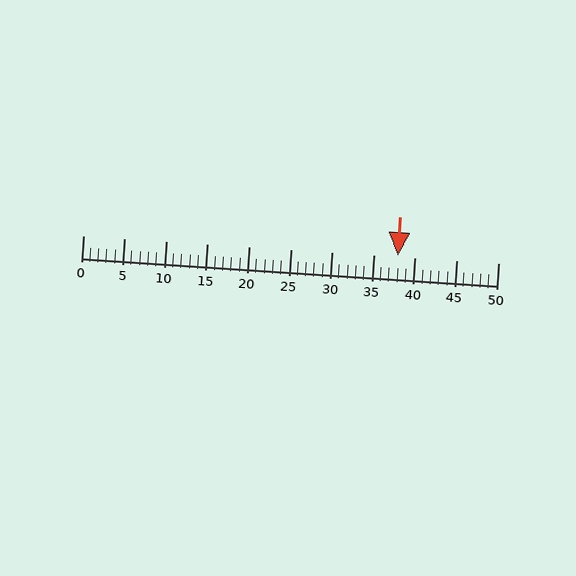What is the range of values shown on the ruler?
The ruler shows values from 0 to 50.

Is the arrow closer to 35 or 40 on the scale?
The arrow is closer to 40.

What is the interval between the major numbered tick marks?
The major tick marks are spaced 5 units apart.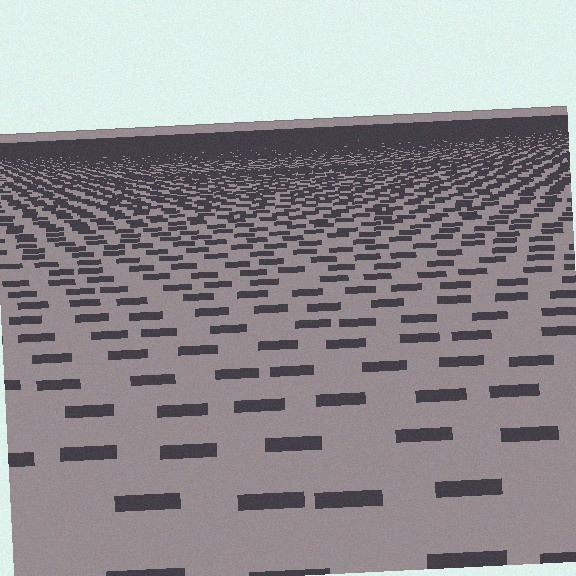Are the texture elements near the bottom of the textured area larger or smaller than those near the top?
Larger. Near the bottom, elements are closer to the viewer and appear at a bigger on-screen size.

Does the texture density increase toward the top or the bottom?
Density increases toward the top.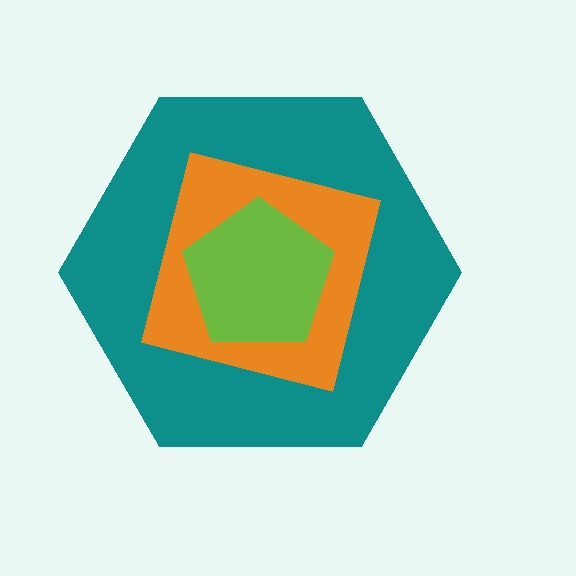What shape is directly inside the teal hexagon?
The orange square.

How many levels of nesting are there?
3.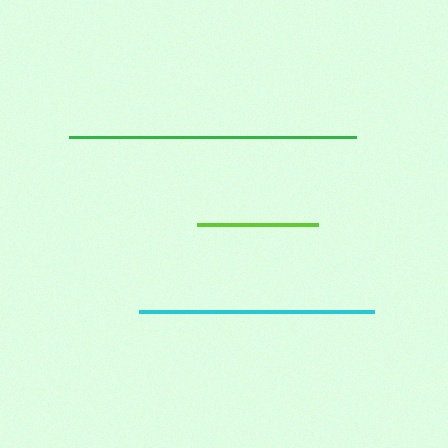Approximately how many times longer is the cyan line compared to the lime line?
The cyan line is approximately 1.9 times the length of the lime line.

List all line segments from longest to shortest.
From longest to shortest: green, cyan, lime.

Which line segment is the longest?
The green line is the longest at approximately 287 pixels.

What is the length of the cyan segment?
The cyan segment is approximately 236 pixels long.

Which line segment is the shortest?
The lime line is the shortest at approximately 121 pixels.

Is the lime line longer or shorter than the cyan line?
The cyan line is longer than the lime line.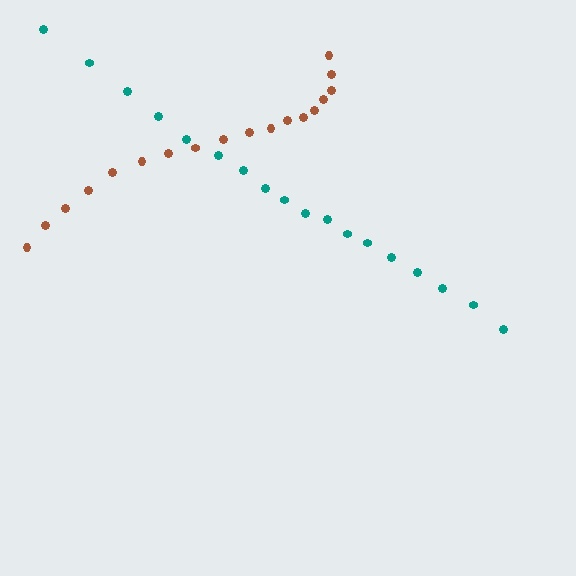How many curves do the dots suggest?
There are 2 distinct paths.